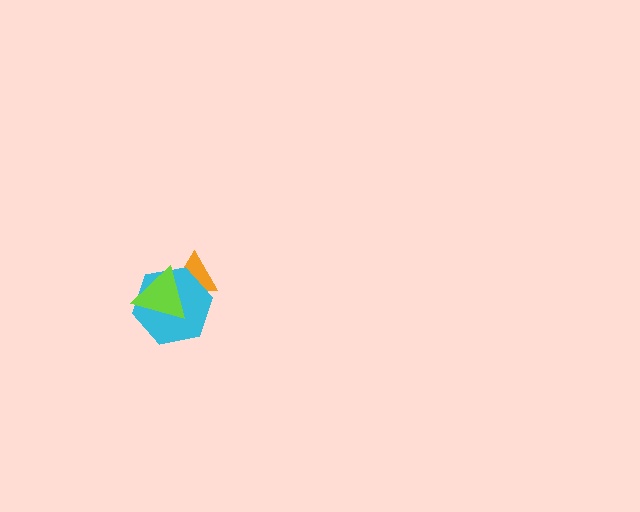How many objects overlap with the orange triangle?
2 objects overlap with the orange triangle.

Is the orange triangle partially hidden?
Yes, it is partially covered by another shape.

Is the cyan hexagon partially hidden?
Yes, it is partially covered by another shape.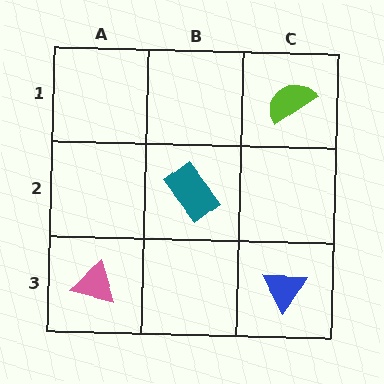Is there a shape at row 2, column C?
No, that cell is empty.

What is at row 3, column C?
A blue triangle.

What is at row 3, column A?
A pink triangle.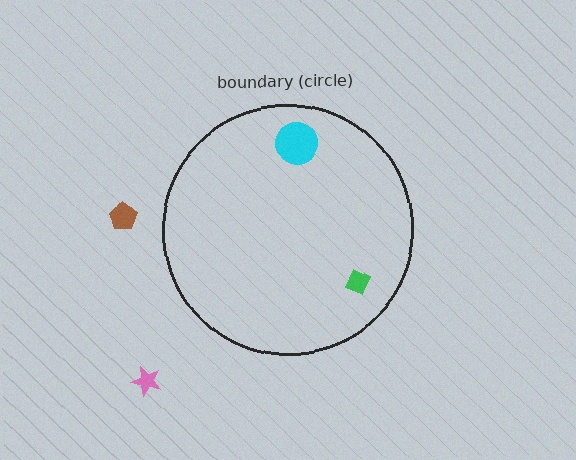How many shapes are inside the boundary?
2 inside, 2 outside.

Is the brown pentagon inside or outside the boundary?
Outside.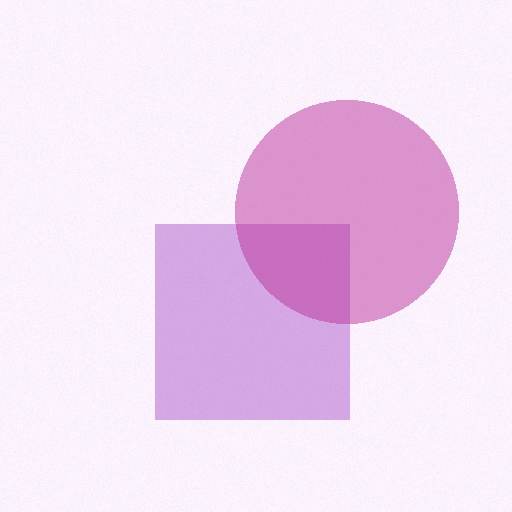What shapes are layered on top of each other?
The layered shapes are: a purple square, a magenta circle.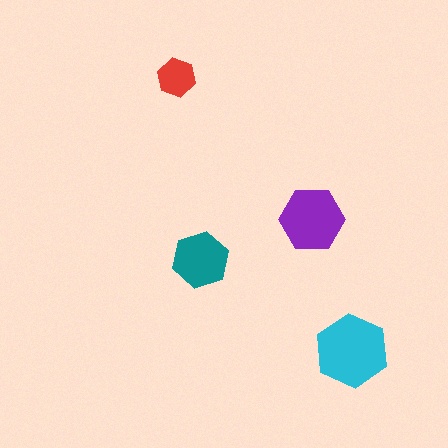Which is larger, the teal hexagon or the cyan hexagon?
The cyan one.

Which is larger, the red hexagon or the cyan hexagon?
The cyan one.